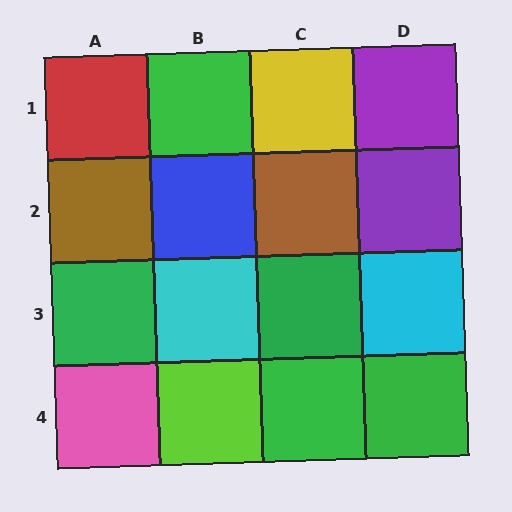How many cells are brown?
2 cells are brown.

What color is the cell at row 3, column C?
Green.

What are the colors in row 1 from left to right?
Red, green, yellow, purple.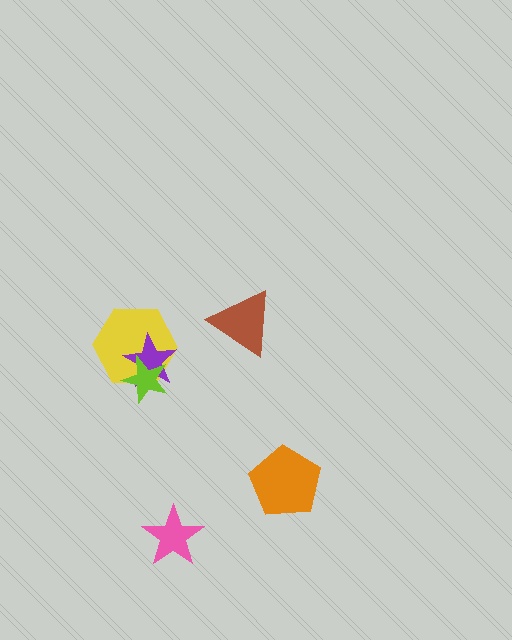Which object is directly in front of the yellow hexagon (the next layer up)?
The purple star is directly in front of the yellow hexagon.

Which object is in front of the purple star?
The lime star is in front of the purple star.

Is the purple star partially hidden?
Yes, it is partially covered by another shape.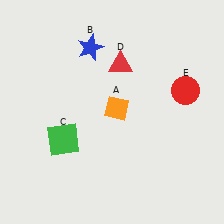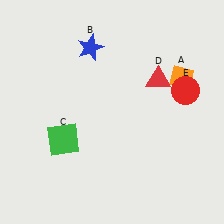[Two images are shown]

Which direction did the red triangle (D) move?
The red triangle (D) moved right.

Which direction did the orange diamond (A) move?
The orange diamond (A) moved right.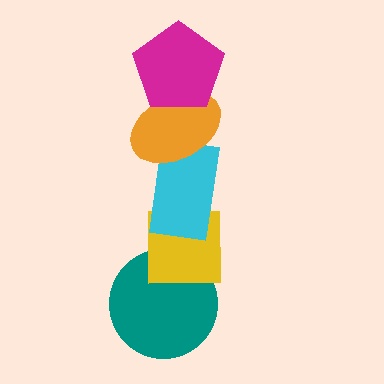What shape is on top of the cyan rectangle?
The orange ellipse is on top of the cyan rectangle.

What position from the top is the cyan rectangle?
The cyan rectangle is 3rd from the top.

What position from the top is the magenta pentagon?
The magenta pentagon is 1st from the top.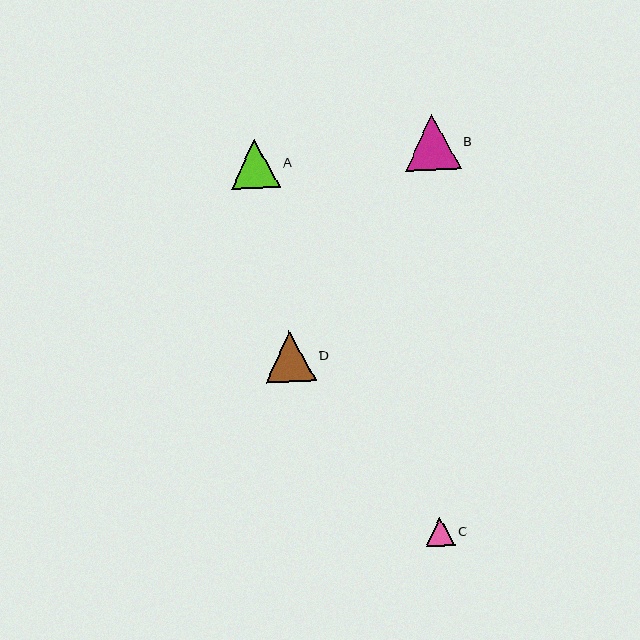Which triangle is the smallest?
Triangle C is the smallest with a size of approximately 29 pixels.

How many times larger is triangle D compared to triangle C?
Triangle D is approximately 1.7 times the size of triangle C.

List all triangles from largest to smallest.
From largest to smallest: B, D, A, C.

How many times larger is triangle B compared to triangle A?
Triangle B is approximately 1.1 times the size of triangle A.